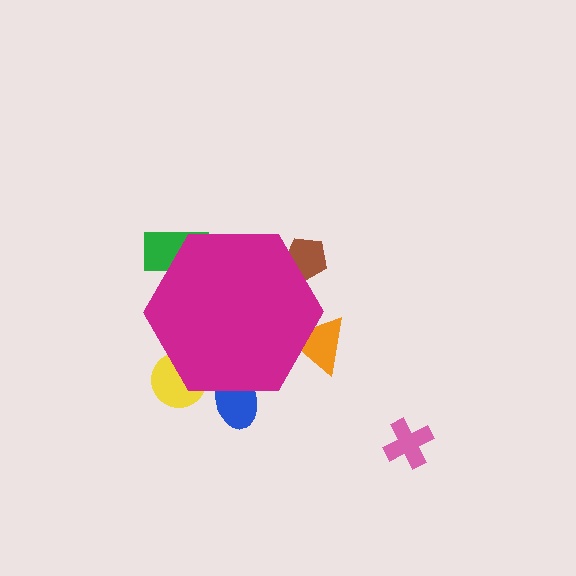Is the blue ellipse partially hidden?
Yes, the blue ellipse is partially hidden behind the magenta hexagon.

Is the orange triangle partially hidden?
Yes, the orange triangle is partially hidden behind the magenta hexagon.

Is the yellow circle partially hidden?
Yes, the yellow circle is partially hidden behind the magenta hexagon.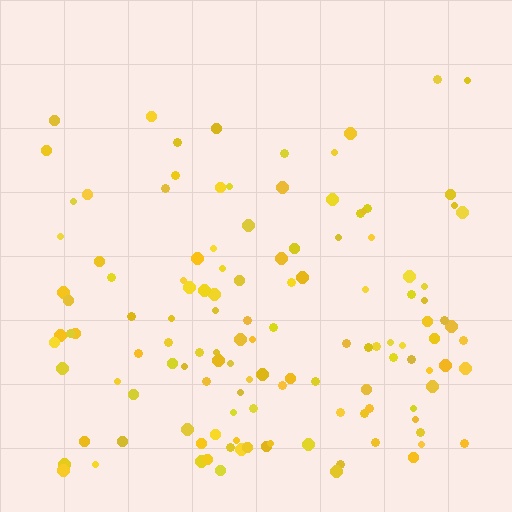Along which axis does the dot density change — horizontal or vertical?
Vertical.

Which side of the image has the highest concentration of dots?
The bottom.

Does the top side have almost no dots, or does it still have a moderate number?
Still a moderate number, just noticeably fewer than the bottom.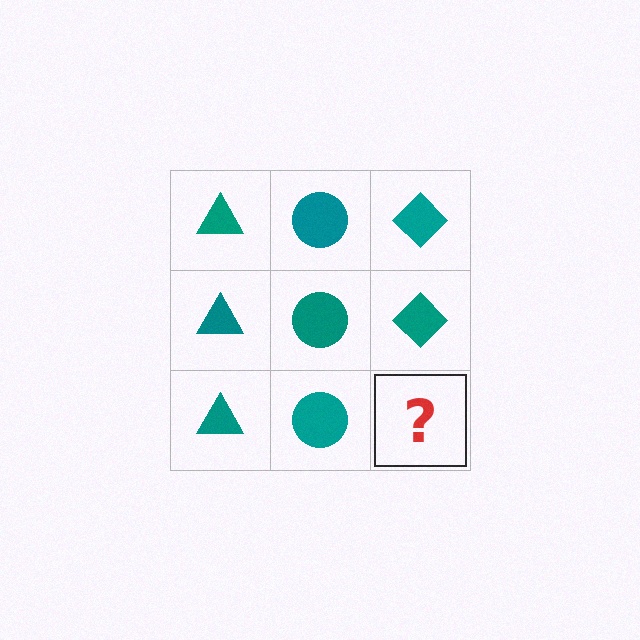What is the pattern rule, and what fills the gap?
The rule is that each column has a consistent shape. The gap should be filled with a teal diamond.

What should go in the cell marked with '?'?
The missing cell should contain a teal diamond.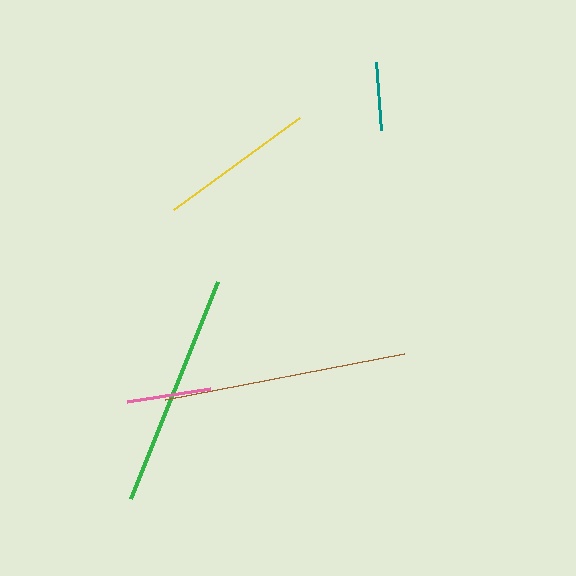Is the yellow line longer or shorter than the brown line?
The brown line is longer than the yellow line.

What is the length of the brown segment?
The brown segment is approximately 243 pixels long.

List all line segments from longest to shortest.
From longest to shortest: brown, green, yellow, pink, teal.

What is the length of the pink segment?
The pink segment is approximately 85 pixels long.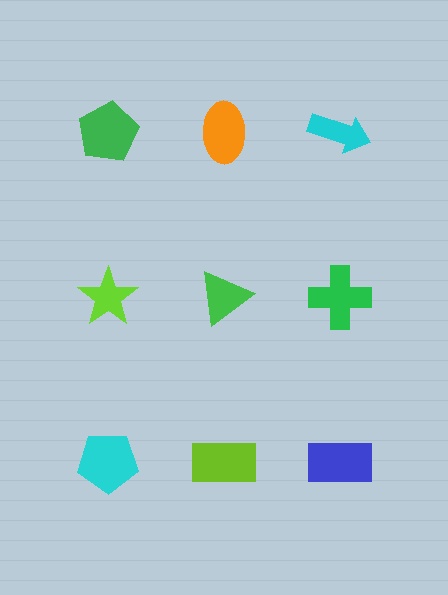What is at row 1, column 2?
An orange ellipse.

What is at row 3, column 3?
A blue rectangle.